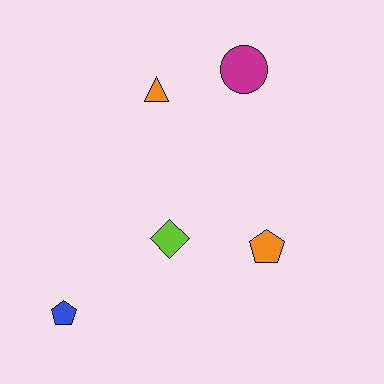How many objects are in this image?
There are 5 objects.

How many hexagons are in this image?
There are no hexagons.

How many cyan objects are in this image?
There are no cyan objects.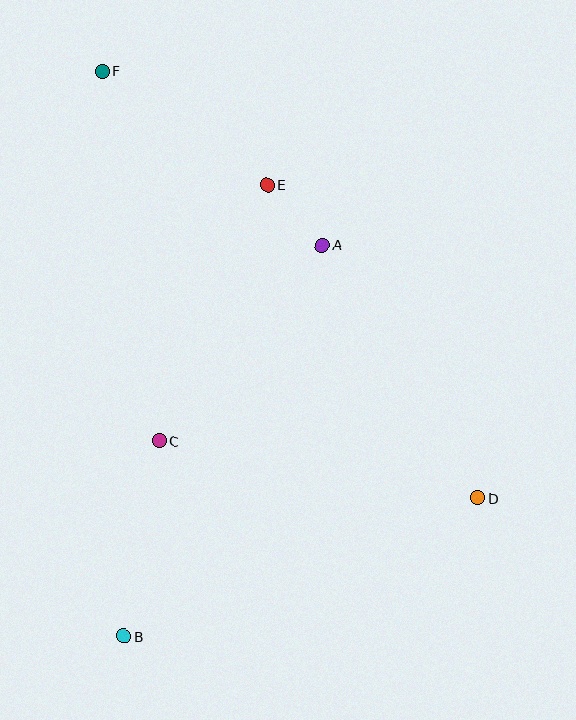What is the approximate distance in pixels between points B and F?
The distance between B and F is approximately 566 pixels.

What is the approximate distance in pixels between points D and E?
The distance between D and E is approximately 377 pixels.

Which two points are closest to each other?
Points A and E are closest to each other.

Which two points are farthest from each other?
Points D and F are farthest from each other.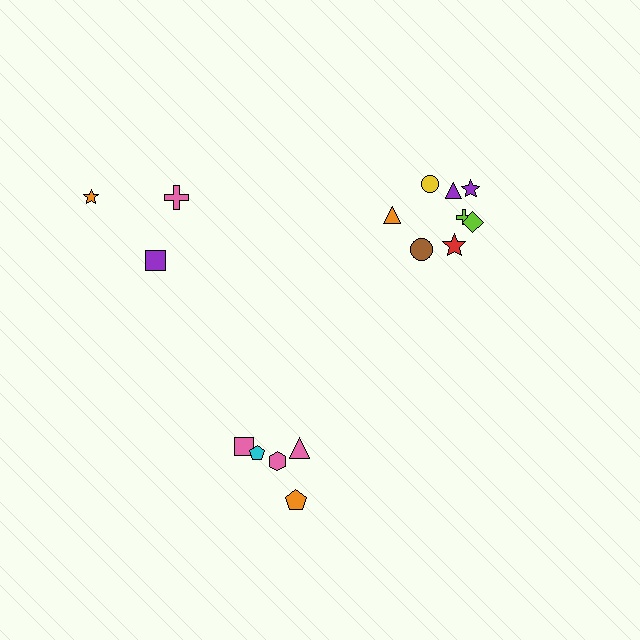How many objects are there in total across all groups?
There are 16 objects.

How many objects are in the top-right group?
There are 8 objects.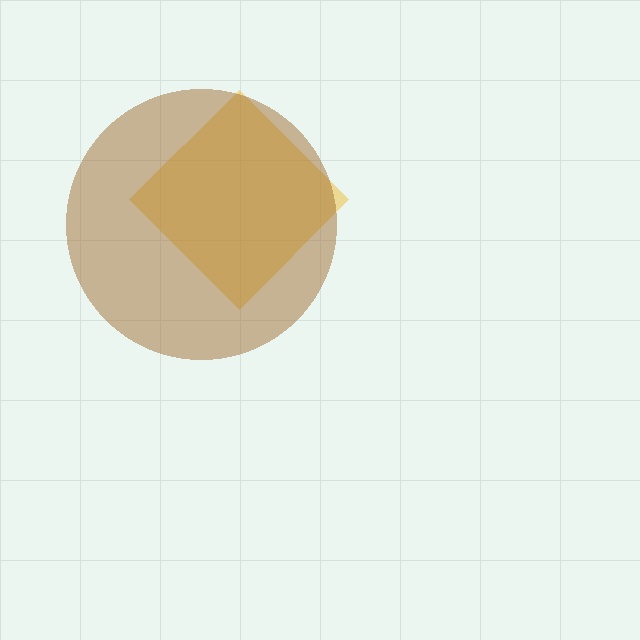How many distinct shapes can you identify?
There are 2 distinct shapes: a yellow diamond, a brown circle.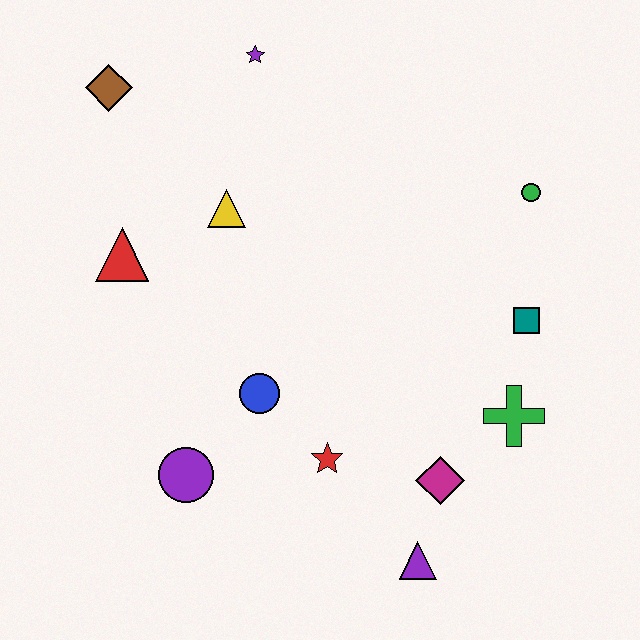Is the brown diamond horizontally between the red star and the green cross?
No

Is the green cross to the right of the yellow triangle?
Yes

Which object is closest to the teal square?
The green cross is closest to the teal square.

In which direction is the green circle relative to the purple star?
The green circle is to the right of the purple star.